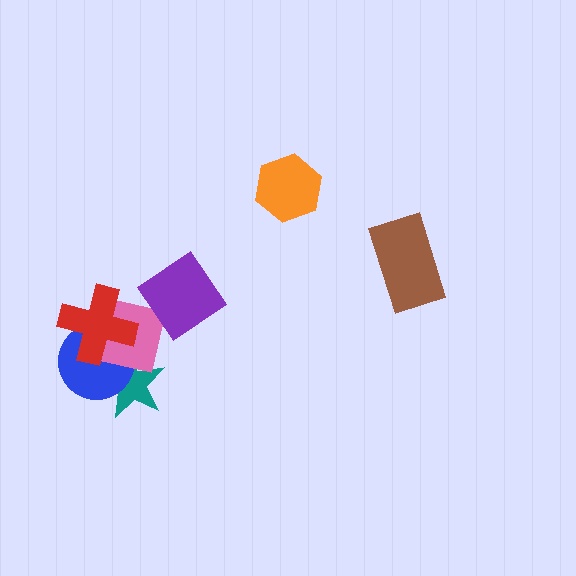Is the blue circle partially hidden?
Yes, it is partially covered by another shape.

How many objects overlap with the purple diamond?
1 object overlaps with the purple diamond.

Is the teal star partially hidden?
Yes, it is partially covered by another shape.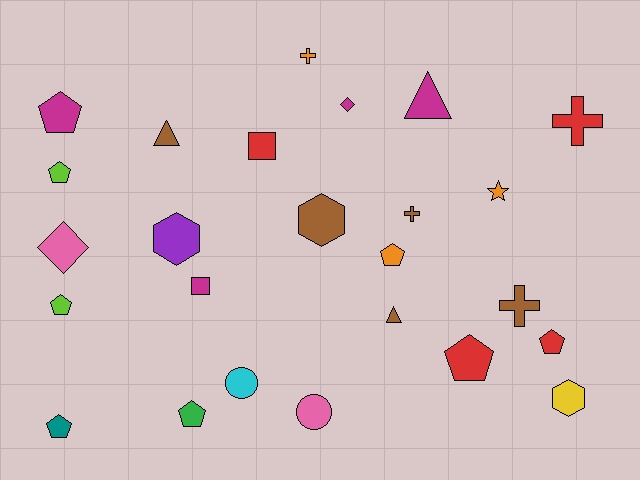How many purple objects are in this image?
There is 1 purple object.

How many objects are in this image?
There are 25 objects.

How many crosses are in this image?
There are 4 crosses.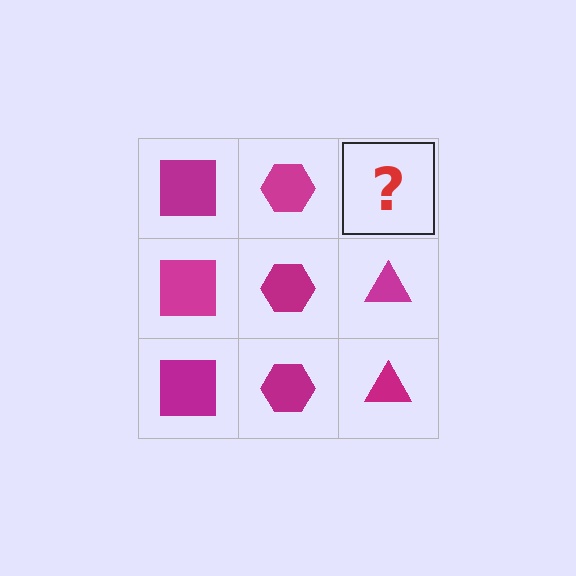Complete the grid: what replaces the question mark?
The question mark should be replaced with a magenta triangle.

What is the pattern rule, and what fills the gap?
The rule is that each column has a consistent shape. The gap should be filled with a magenta triangle.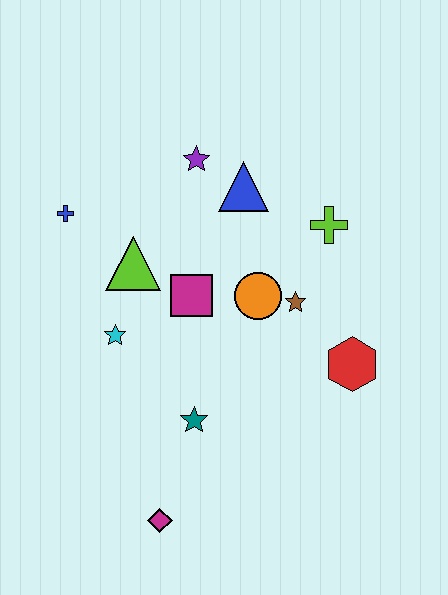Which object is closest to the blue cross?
The lime triangle is closest to the blue cross.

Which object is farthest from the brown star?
The magenta diamond is farthest from the brown star.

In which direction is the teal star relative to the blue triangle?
The teal star is below the blue triangle.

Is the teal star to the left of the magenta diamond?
No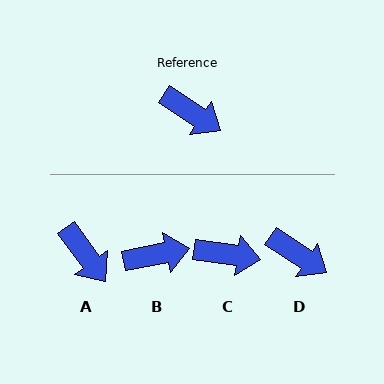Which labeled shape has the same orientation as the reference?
D.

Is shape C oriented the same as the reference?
No, it is off by about 25 degrees.